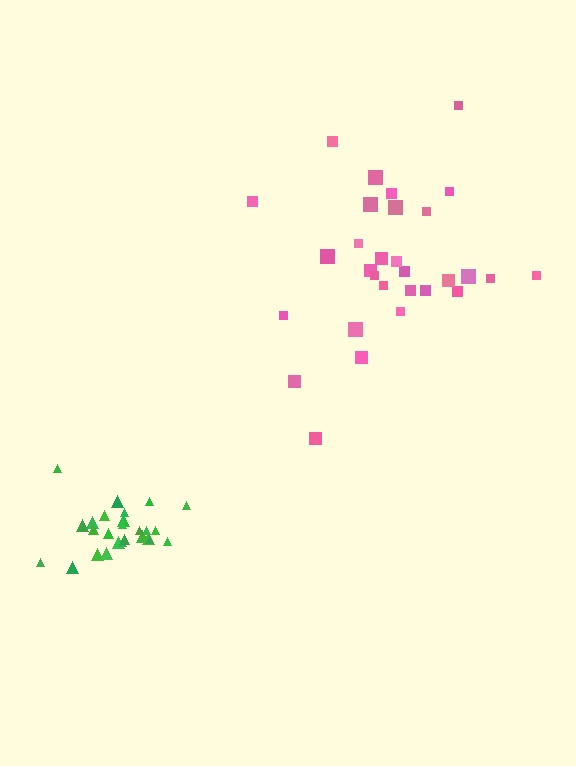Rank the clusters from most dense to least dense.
green, pink.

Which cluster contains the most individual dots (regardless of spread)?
Pink (30).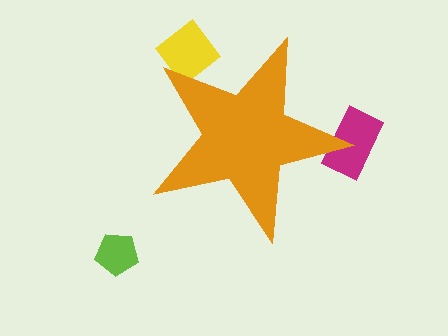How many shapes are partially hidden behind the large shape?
2 shapes are partially hidden.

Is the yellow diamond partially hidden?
Yes, the yellow diamond is partially hidden behind the orange star.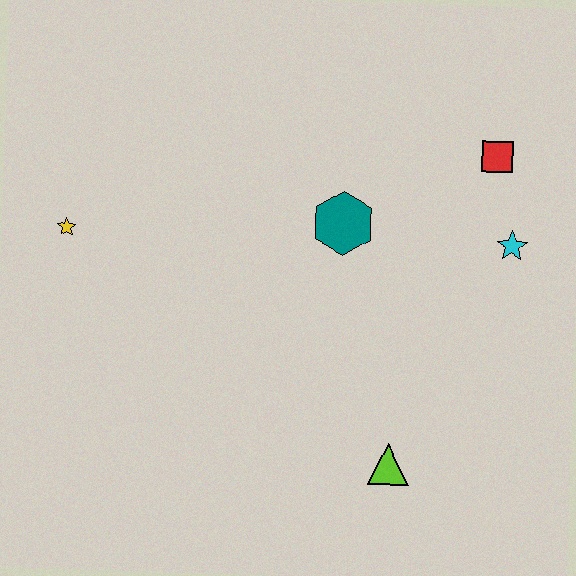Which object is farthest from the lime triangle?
The yellow star is farthest from the lime triangle.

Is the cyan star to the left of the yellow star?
No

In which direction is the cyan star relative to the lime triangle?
The cyan star is above the lime triangle.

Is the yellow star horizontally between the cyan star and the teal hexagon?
No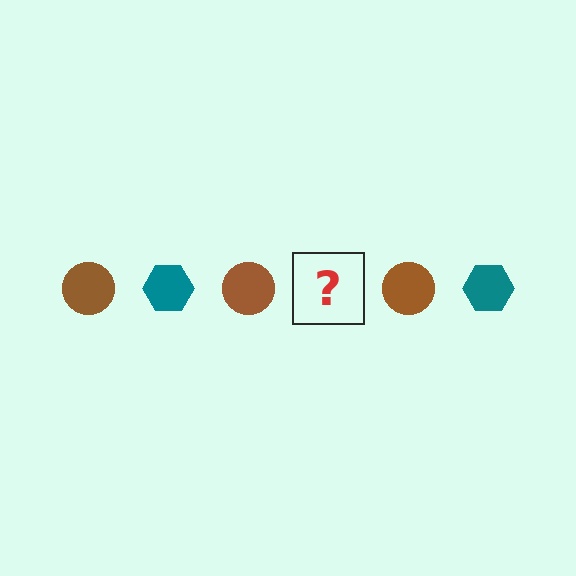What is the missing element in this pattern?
The missing element is a teal hexagon.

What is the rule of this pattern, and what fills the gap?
The rule is that the pattern alternates between brown circle and teal hexagon. The gap should be filled with a teal hexagon.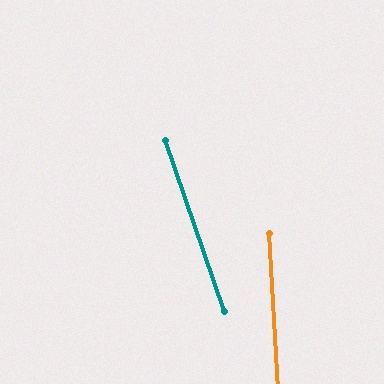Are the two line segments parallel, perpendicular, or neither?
Neither parallel nor perpendicular — they differ by about 16°.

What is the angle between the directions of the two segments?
Approximately 16 degrees.